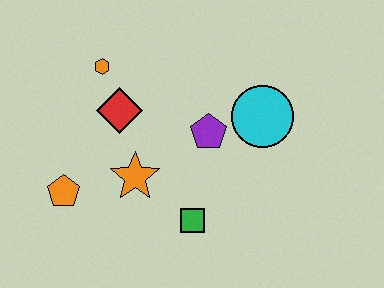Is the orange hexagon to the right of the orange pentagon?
Yes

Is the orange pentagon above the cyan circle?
No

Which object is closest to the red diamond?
The orange hexagon is closest to the red diamond.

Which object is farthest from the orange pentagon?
The cyan circle is farthest from the orange pentagon.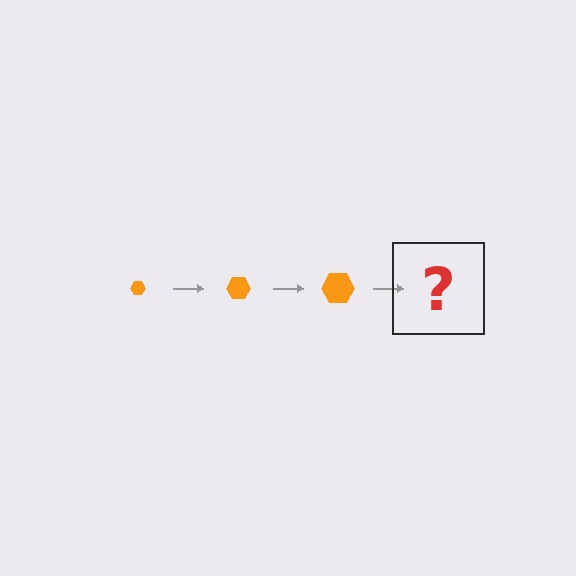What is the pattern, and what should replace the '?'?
The pattern is that the hexagon gets progressively larger each step. The '?' should be an orange hexagon, larger than the previous one.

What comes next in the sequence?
The next element should be an orange hexagon, larger than the previous one.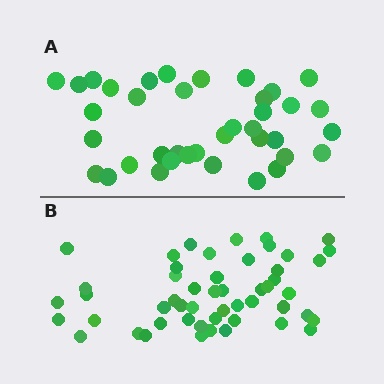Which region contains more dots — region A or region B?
Region B (the bottom region) has more dots.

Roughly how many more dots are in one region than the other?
Region B has approximately 15 more dots than region A.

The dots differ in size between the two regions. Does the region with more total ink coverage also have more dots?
No. Region A has more total ink coverage because its dots are larger, but region B actually contains more individual dots. Total area can be misleading — the number of items is what matters here.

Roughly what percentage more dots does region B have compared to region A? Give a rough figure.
About 35% more.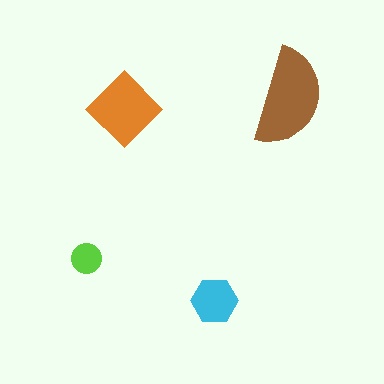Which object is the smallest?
The lime circle.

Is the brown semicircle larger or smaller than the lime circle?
Larger.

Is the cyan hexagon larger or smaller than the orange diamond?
Smaller.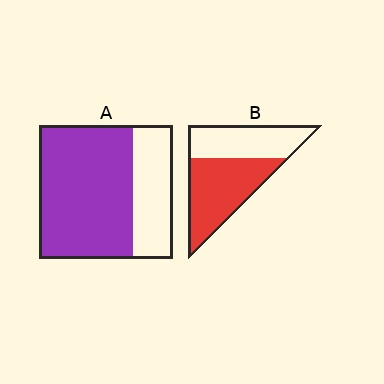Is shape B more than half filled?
Yes.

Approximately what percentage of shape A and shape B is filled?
A is approximately 70% and B is approximately 55%.